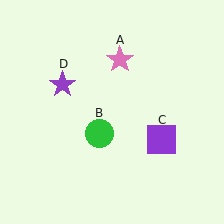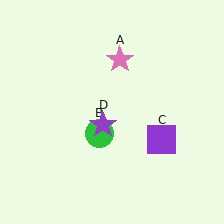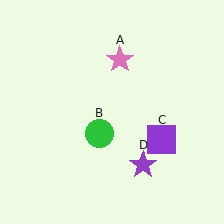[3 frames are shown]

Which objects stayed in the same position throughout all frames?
Pink star (object A) and green circle (object B) and purple square (object C) remained stationary.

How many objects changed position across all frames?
1 object changed position: purple star (object D).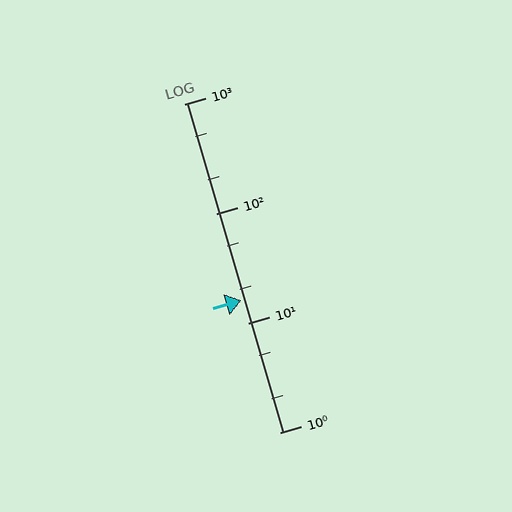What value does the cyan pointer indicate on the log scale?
The pointer indicates approximately 16.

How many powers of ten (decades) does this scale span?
The scale spans 3 decades, from 1 to 1000.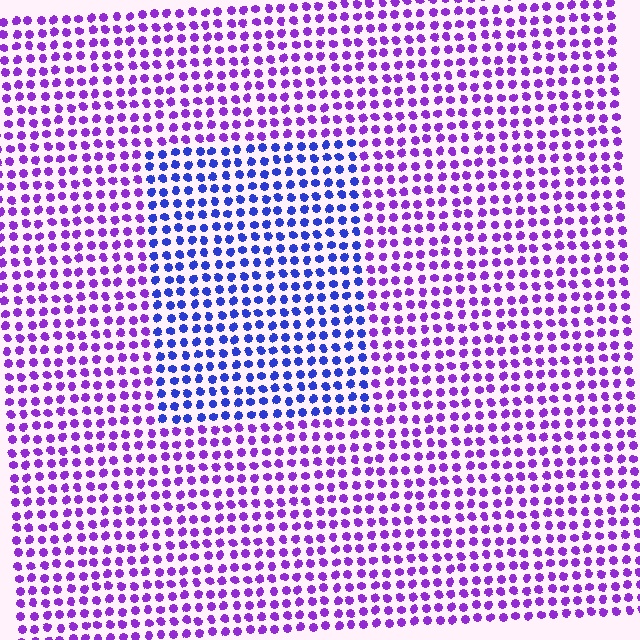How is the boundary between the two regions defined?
The boundary is defined purely by a slight shift in hue (about 43 degrees). Spacing, size, and orientation are identical on both sides.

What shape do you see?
I see a rectangle.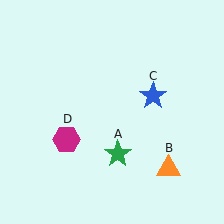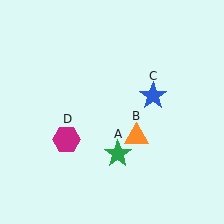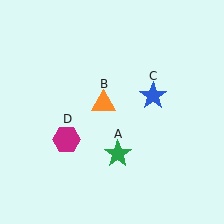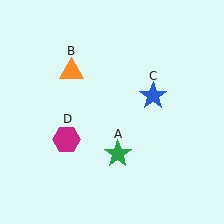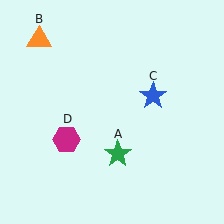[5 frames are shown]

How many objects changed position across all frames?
1 object changed position: orange triangle (object B).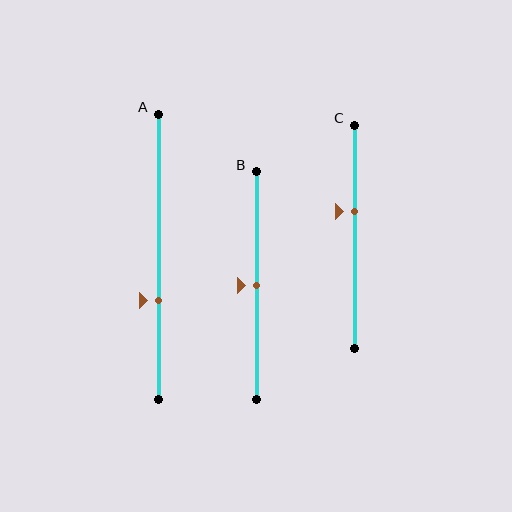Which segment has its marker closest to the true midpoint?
Segment B has its marker closest to the true midpoint.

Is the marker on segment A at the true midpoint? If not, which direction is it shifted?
No, the marker on segment A is shifted downward by about 15% of the segment length.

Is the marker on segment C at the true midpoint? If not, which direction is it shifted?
No, the marker on segment C is shifted upward by about 11% of the segment length.